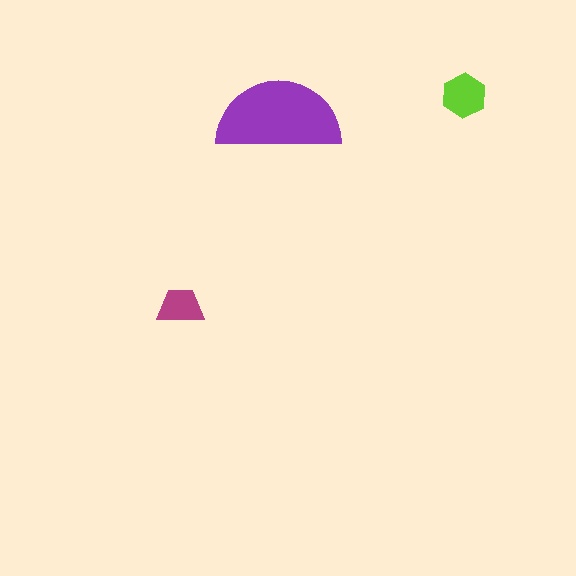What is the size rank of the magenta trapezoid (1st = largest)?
3rd.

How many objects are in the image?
There are 3 objects in the image.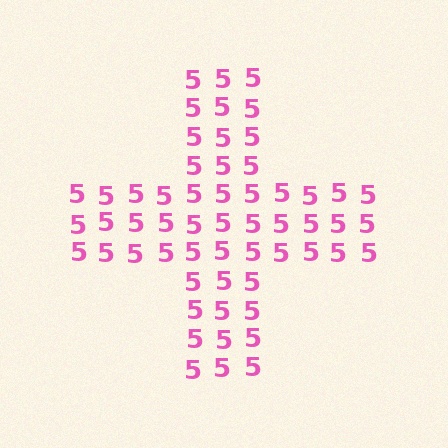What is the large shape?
The large shape is a cross.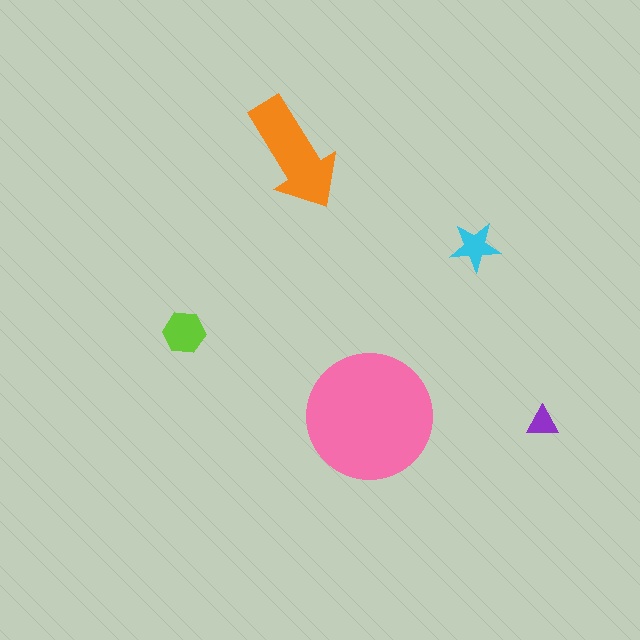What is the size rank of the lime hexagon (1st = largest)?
3rd.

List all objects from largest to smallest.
The pink circle, the orange arrow, the lime hexagon, the cyan star, the purple triangle.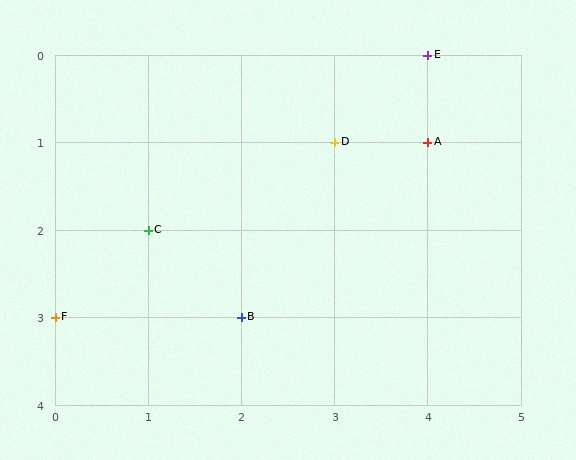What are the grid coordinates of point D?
Point D is at grid coordinates (3, 1).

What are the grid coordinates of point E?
Point E is at grid coordinates (4, 0).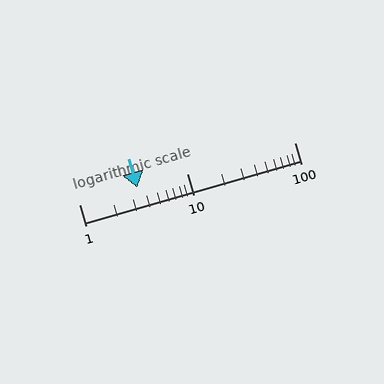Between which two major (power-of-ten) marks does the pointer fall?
The pointer is between 1 and 10.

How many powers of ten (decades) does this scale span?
The scale spans 2 decades, from 1 to 100.